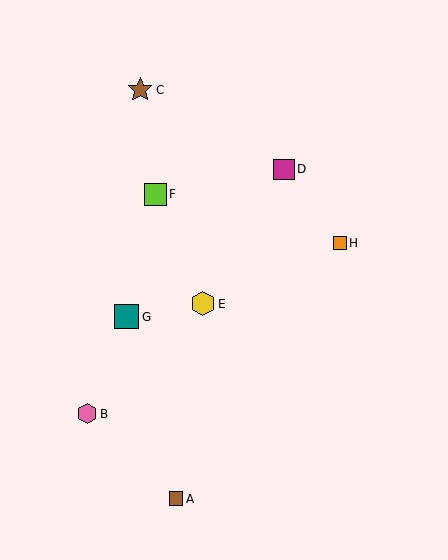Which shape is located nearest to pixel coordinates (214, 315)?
The yellow hexagon (labeled E) at (203, 304) is nearest to that location.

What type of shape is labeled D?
Shape D is a magenta square.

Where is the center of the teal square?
The center of the teal square is at (127, 317).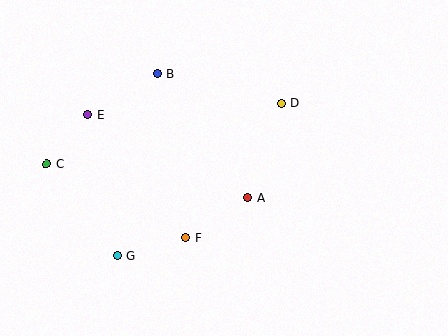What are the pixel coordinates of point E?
Point E is at (88, 115).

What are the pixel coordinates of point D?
Point D is at (281, 103).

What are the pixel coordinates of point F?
Point F is at (186, 238).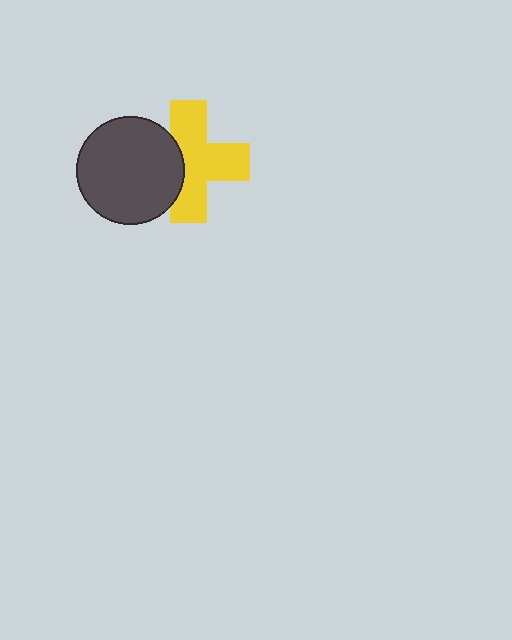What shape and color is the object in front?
The object in front is a dark gray circle.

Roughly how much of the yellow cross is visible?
Most of it is visible (roughly 70%).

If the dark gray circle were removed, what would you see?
You would see the complete yellow cross.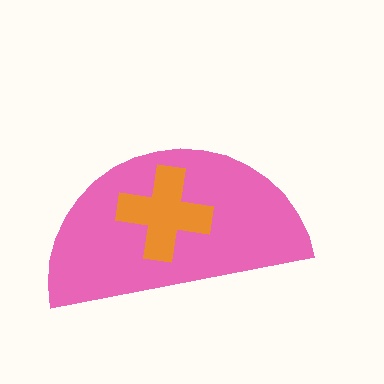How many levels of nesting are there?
2.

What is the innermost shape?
The orange cross.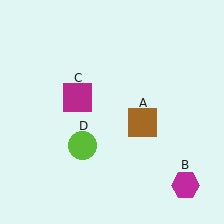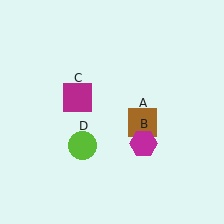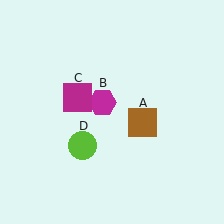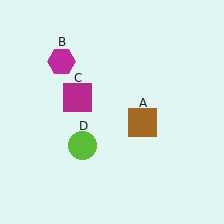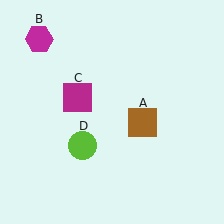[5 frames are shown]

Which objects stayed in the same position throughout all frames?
Brown square (object A) and magenta square (object C) and lime circle (object D) remained stationary.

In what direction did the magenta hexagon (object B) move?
The magenta hexagon (object B) moved up and to the left.